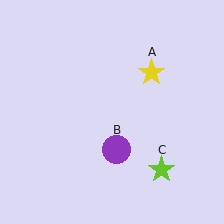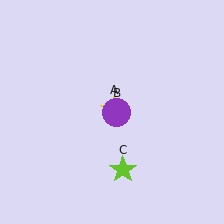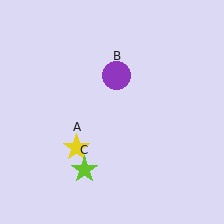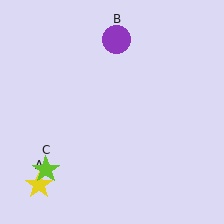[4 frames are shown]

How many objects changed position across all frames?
3 objects changed position: yellow star (object A), purple circle (object B), lime star (object C).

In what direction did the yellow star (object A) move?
The yellow star (object A) moved down and to the left.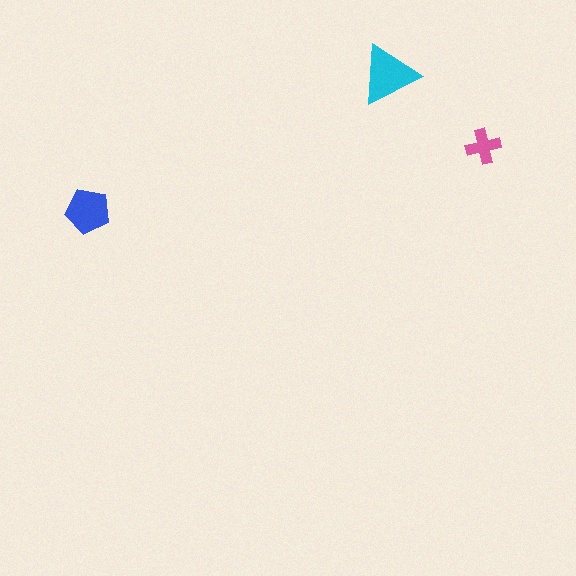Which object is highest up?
The cyan triangle is topmost.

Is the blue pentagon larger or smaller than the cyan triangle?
Smaller.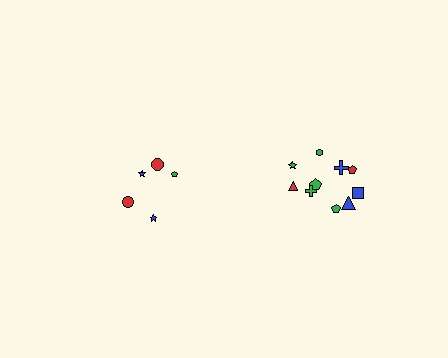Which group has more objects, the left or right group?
The right group.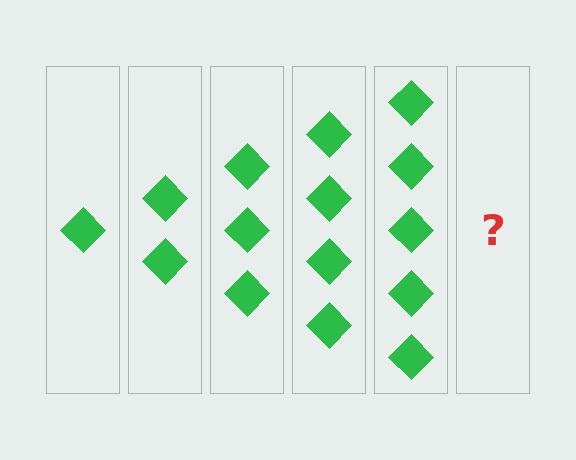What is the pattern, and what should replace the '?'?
The pattern is that each step adds one more diamond. The '?' should be 6 diamonds.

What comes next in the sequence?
The next element should be 6 diamonds.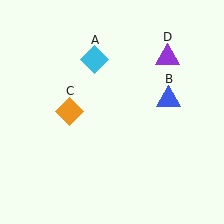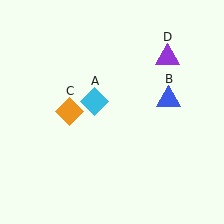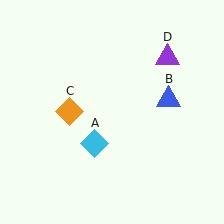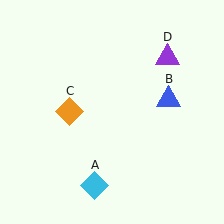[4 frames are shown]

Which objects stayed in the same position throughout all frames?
Blue triangle (object B) and orange diamond (object C) and purple triangle (object D) remained stationary.